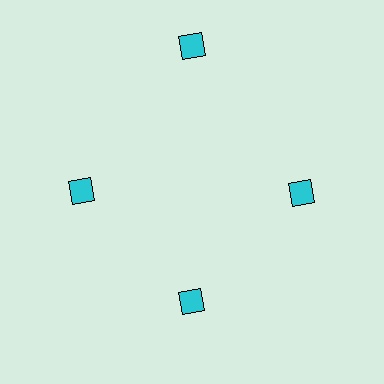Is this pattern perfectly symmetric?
No. The 4 cyan diamonds are arranged in a ring, but one element near the 12 o'clock position is pushed outward from the center, breaking the 4-fold rotational symmetry.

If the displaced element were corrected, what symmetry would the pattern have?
It would have 4-fold rotational symmetry — the pattern would map onto itself every 90 degrees.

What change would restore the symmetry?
The symmetry would be restored by moving it inward, back onto the ring so that all 4 diamonds sit at equal angles and equal distance from the center.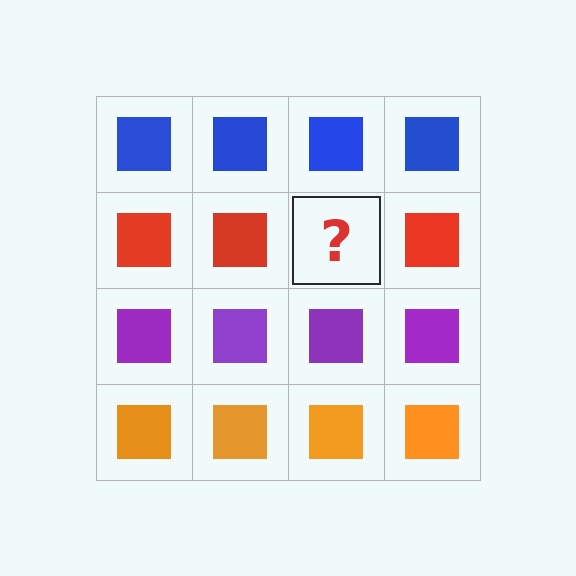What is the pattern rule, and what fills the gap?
The rule is that each row has a consistent color. The gap should be filled with a red square.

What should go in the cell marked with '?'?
The missing cell should contain a red square.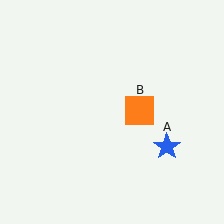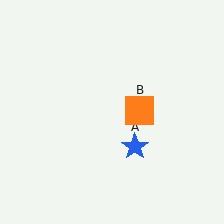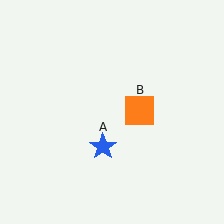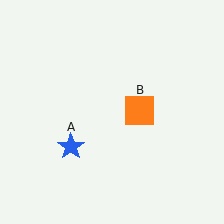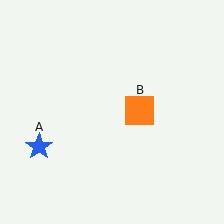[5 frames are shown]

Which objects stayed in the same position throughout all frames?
Orange square (object B) remained stationary.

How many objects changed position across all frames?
1 object changed position: blue star (object A).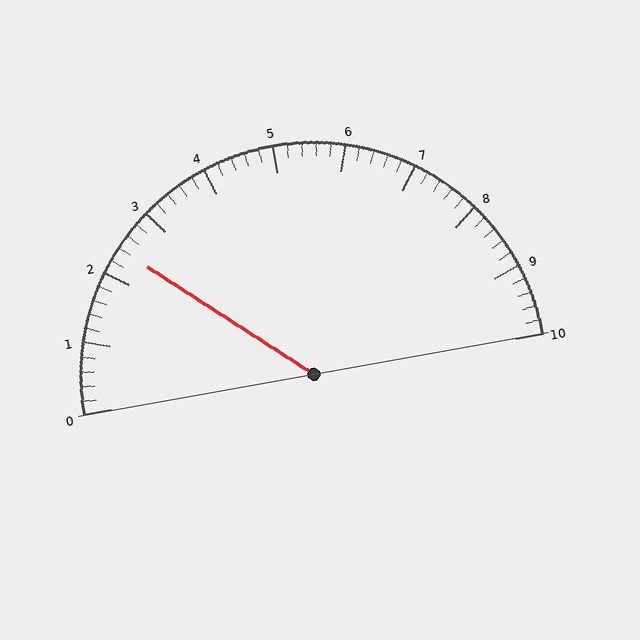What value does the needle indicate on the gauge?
The needle indicates approximately 2.4.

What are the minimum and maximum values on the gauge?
The gauge ranges from 0 to 10.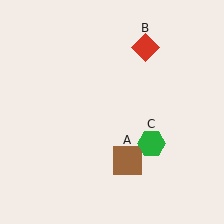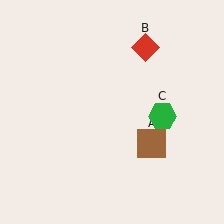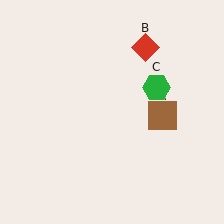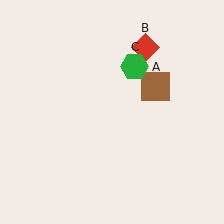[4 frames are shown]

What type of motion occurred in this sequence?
The brown square (object A), green hexagon (object C) rotated counterclockwise around the center of the scene.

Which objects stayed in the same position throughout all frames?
Red diamond (object B) remained stationary.